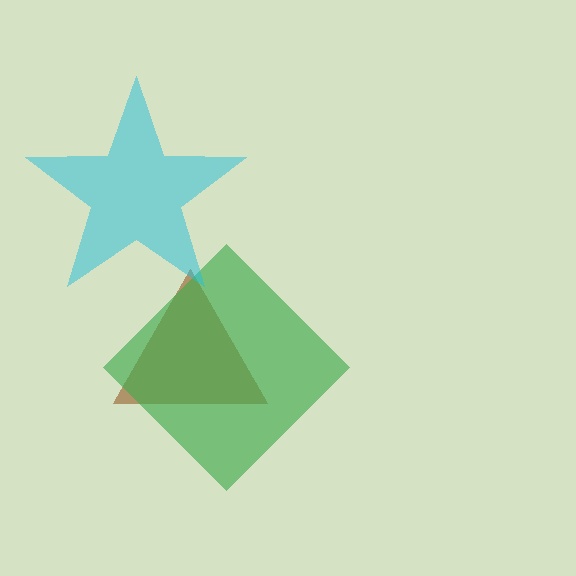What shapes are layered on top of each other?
The layered shapes are: a brown triangle, a green diamond, a cyan star.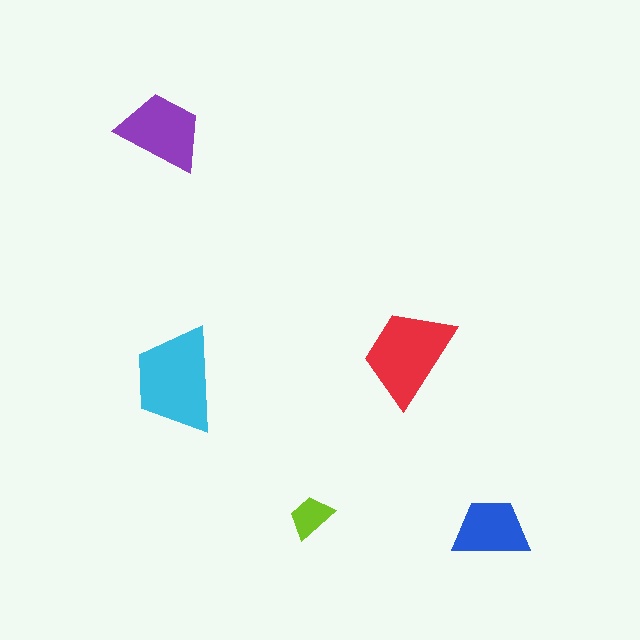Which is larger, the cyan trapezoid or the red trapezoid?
The cyan one.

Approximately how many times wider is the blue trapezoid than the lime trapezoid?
About 1.5 times wider.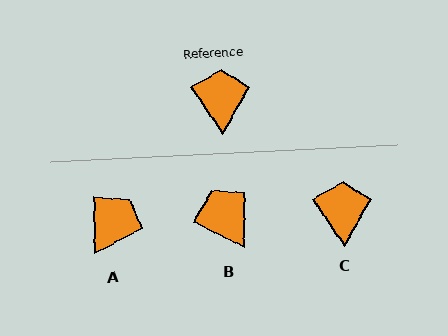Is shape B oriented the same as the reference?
No, it is off by about 29 degrees.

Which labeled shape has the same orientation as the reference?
C.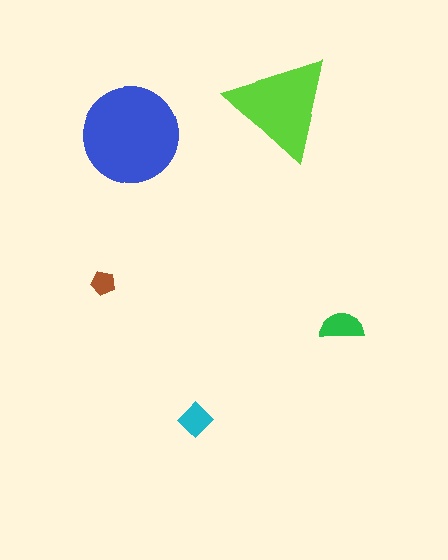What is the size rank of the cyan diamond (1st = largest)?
4th.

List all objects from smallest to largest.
The brown pentagon, the cyan diamond, the green semicircle, the lime triangle, the blue circle.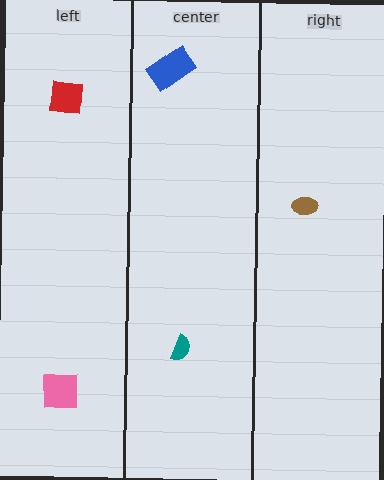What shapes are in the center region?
The blue rectangle, the teal semicircle.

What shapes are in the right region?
The brown ellipse.